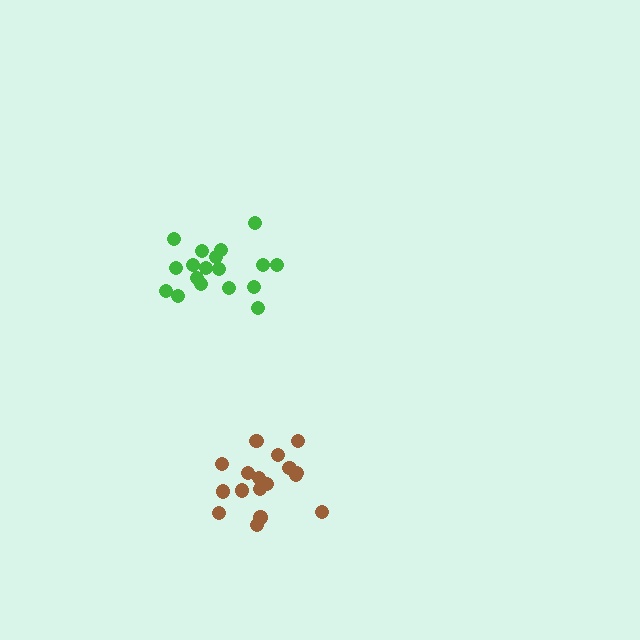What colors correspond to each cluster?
The clusters are colored: brown, green.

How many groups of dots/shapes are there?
There are 2 groups.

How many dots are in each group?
Group 1: 17 dots, Group 2: 18 dots (35 total).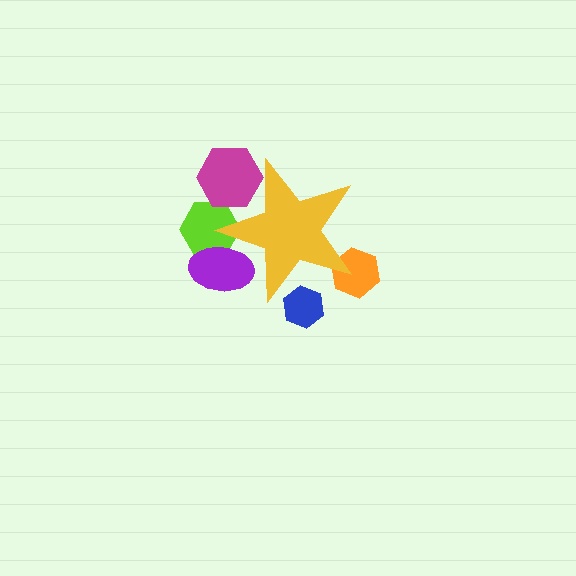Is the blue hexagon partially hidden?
Yes, the blue hexagon is partially hidden behind the yellow star.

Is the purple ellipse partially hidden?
Yes, the purple ellipse is partially hidden behind the yellow star.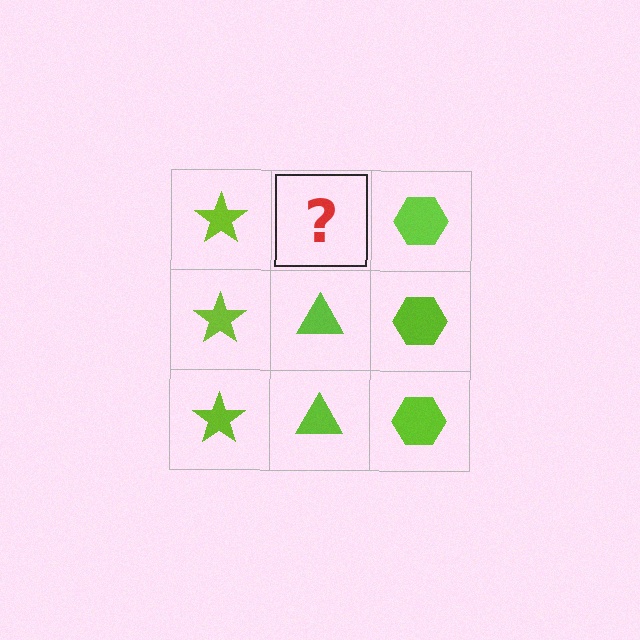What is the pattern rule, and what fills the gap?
The rule is that each column has a consistent shape. The gap should be filled with a lime triangle.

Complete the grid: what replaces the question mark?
The question mark should be replaced with a lime triangle.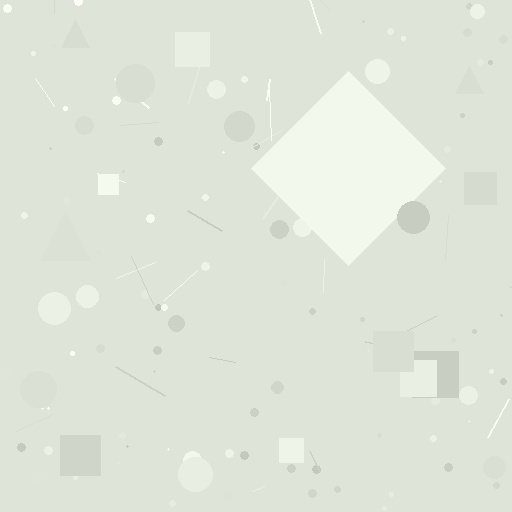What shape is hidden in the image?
A diamond is hidden in the image.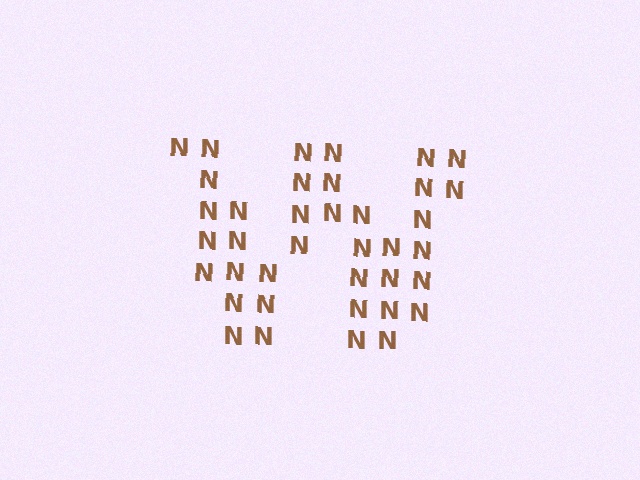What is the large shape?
The large shape is the letter W.